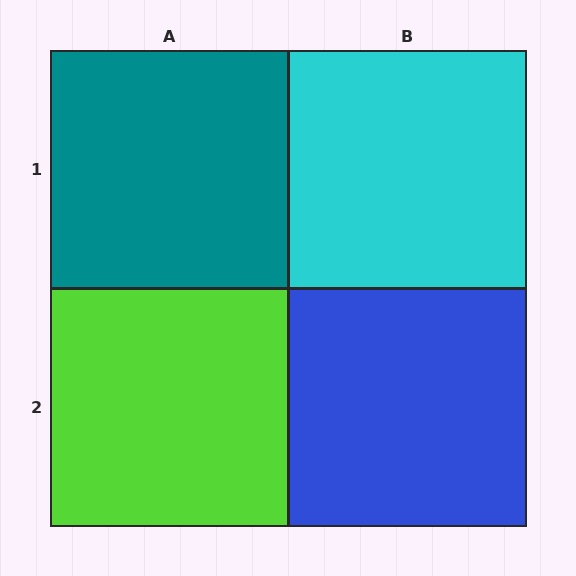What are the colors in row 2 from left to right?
Lime, blue.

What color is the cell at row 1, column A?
Teal.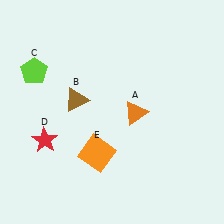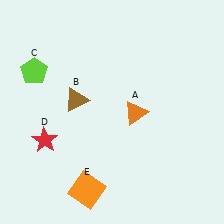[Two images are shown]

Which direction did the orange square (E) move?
The orange square (E) moved down.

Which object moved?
The orange square (E) moved down.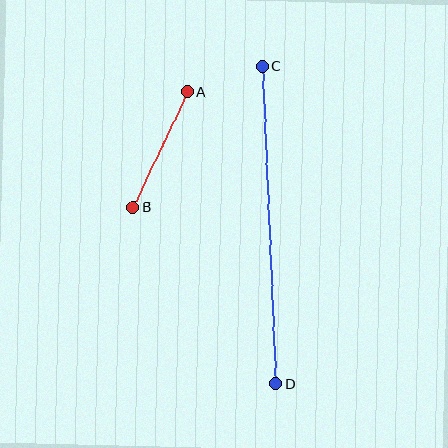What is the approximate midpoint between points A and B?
The midpoint is at approximately (160, 149) pixels.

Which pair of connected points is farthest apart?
Points C and D are farthest apart.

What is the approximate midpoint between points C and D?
The midpoint is at approximately (269, 225) pixels.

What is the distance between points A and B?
The distance is approximately 127 pixels.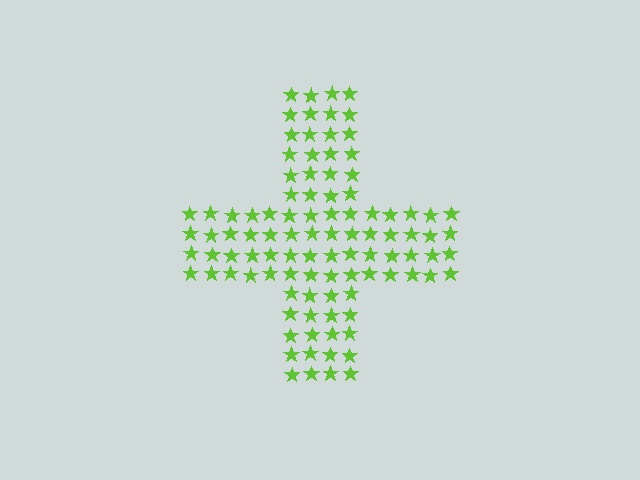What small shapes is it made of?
It is made of small stars.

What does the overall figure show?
The overall figure shows a cross.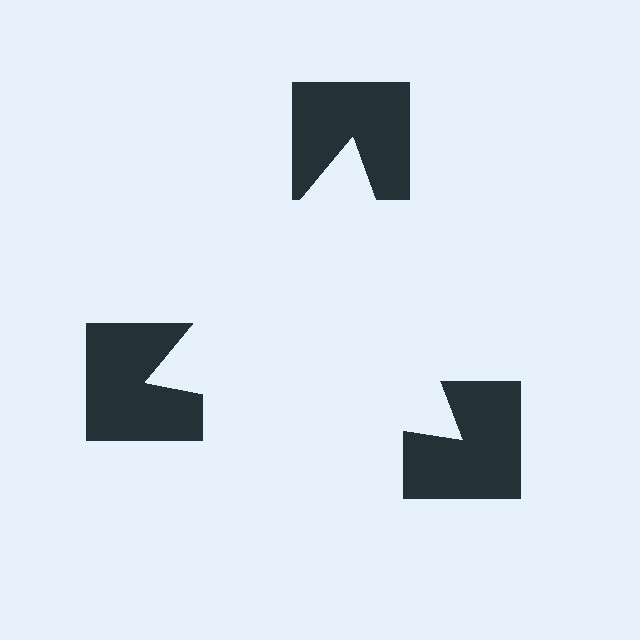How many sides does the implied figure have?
3 sides.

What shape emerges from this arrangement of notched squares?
An illusory triangle — its edges are inferred from the aligned wedge cuts in the notched squares, not physically drawn.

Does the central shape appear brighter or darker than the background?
It typically appears slightly brighter than the background, even though no actual brightness change is drawn.